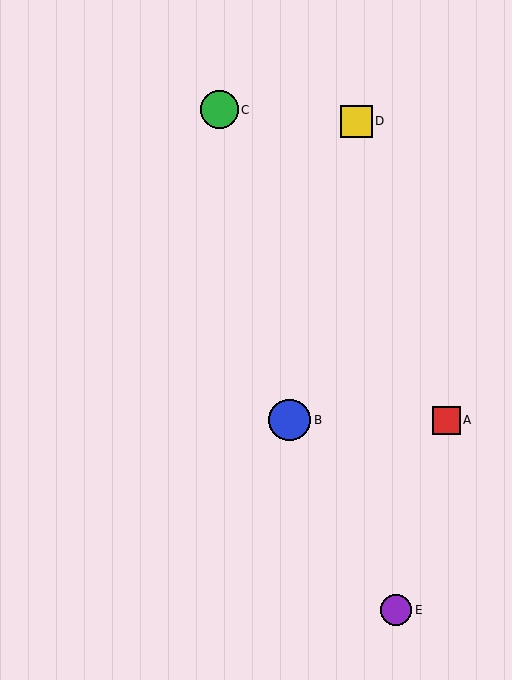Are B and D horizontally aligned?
No, B is at y≈420 and D is at y≈121.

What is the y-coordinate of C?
Object C is at y≈110.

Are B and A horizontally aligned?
Yes, both are at y≈420.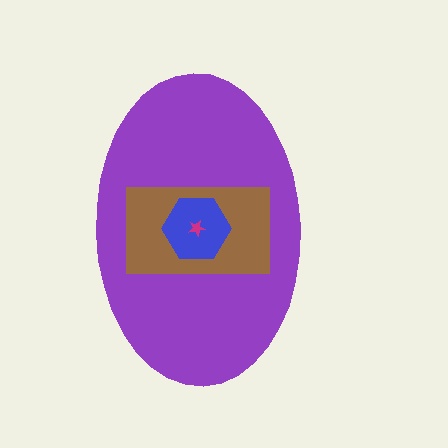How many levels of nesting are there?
4.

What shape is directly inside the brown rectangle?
The blue hexagon.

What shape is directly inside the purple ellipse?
The brown rectangle.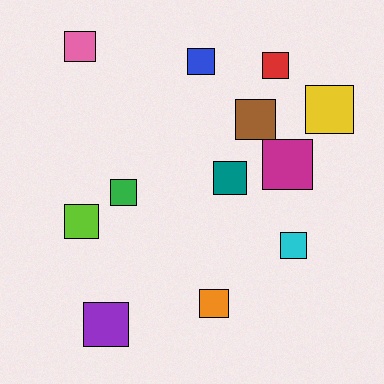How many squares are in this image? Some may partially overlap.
There are 12 squares.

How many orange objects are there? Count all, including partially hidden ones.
There is 1 orange object.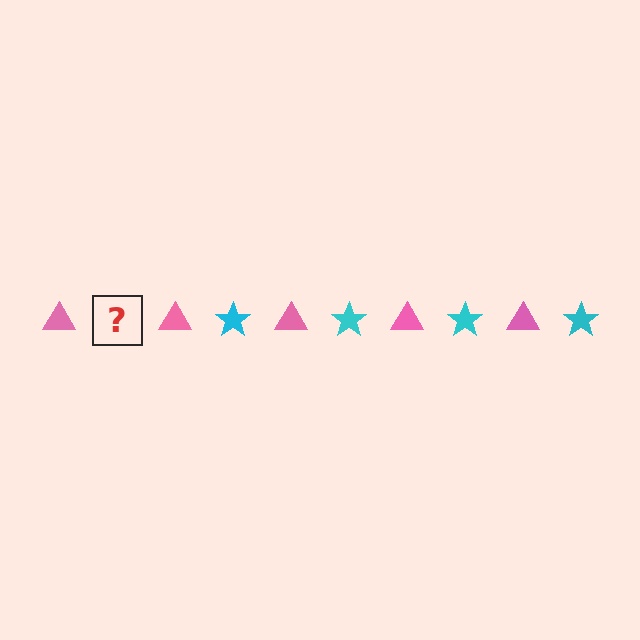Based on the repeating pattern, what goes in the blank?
The blank should be a cyan star.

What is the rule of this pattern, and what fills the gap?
The rule is that the pattern alternates between pink triangle and cyan star. The gap should be filled with a cyan star.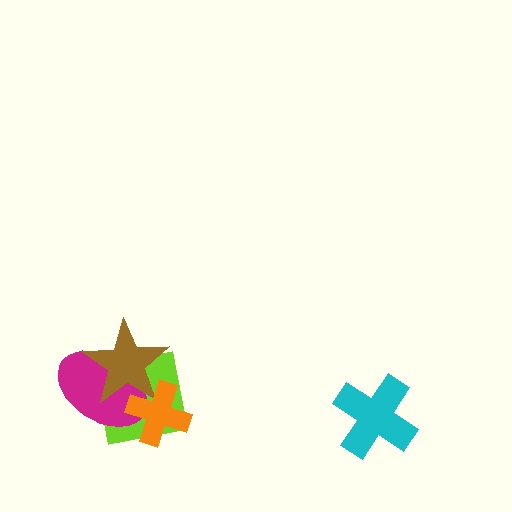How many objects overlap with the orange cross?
3 objects overlap with the orange cross.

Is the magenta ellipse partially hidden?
Yes, it is partially covered by another shape.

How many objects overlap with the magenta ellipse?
3 objects overlap with the magenta ellipse.